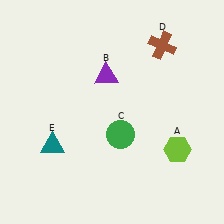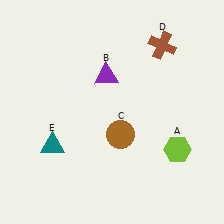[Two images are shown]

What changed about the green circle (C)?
In Image 1, C is green. In Image 2, it changed to brown.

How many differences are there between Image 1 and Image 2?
There is 1 difference between the two images.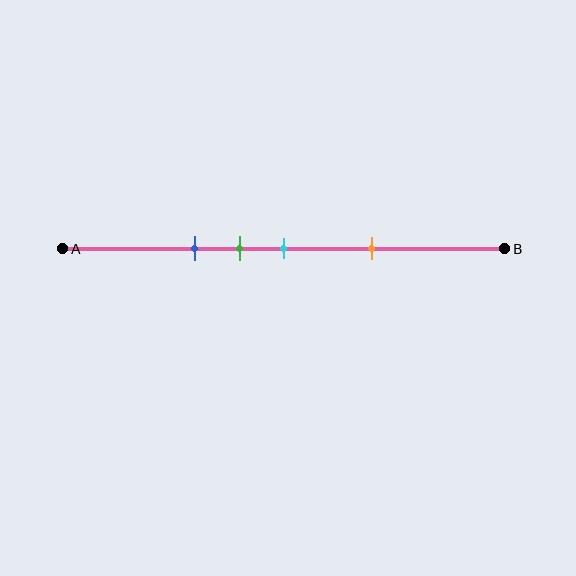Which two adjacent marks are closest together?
The green and cyan marks are the closest adjacent pair.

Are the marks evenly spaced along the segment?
No, the marks are not evenly spaced.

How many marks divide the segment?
There are 4 marks dividing the segment.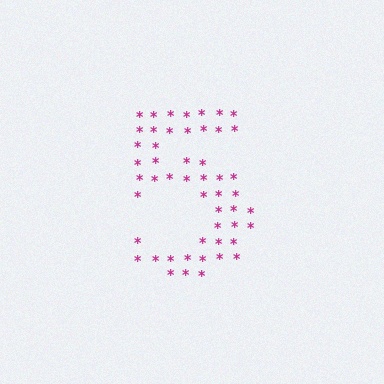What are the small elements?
The small elements are asterisks.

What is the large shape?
The large shape is the digit 5.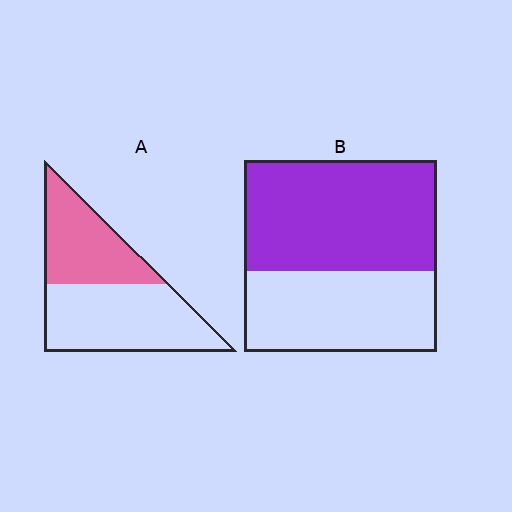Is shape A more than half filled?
No.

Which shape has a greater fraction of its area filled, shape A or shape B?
Shape B.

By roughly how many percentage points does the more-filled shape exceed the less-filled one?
By roughly 15 percentage points (B over A).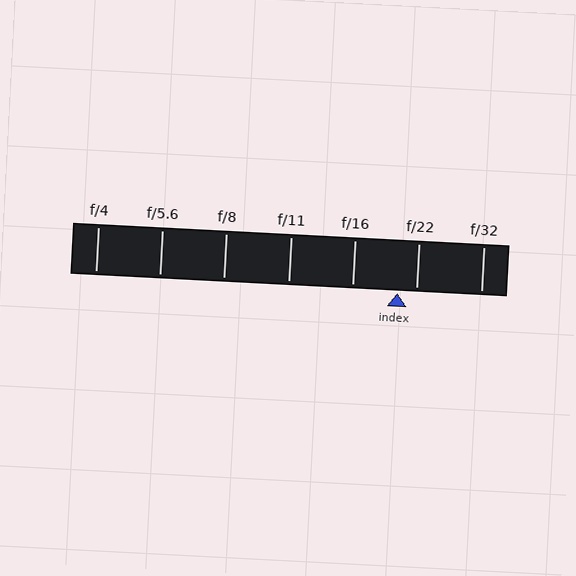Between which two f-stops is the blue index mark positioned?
The index mark is between f/16 and f/22.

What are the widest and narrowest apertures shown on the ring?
The widest aperture shown is f/4 and the narrowest is f/32.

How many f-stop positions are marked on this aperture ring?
There are 7 f-stop positions marked.